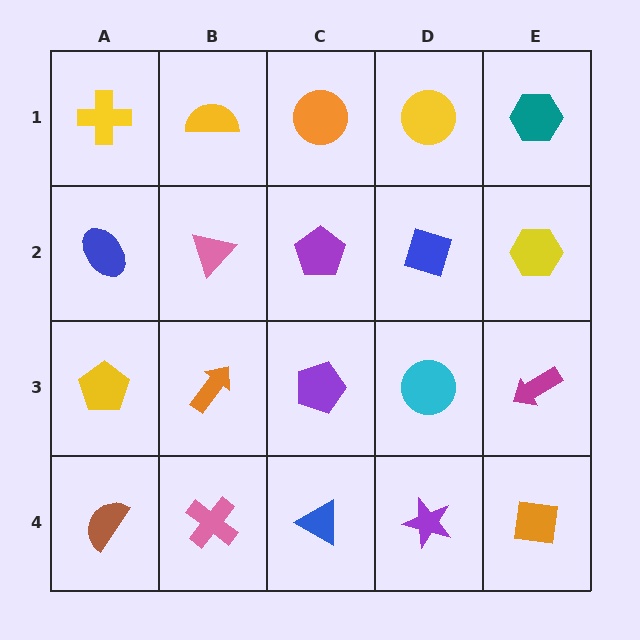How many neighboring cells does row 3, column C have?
4.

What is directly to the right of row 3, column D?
A magenta arrow.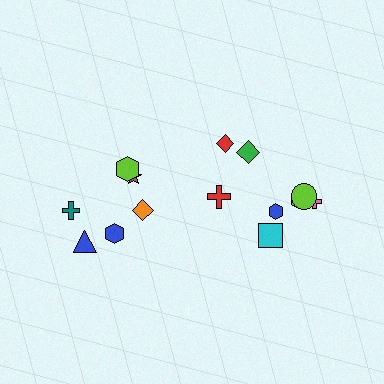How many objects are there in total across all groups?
There are 14 objects.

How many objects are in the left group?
There are 6 objects.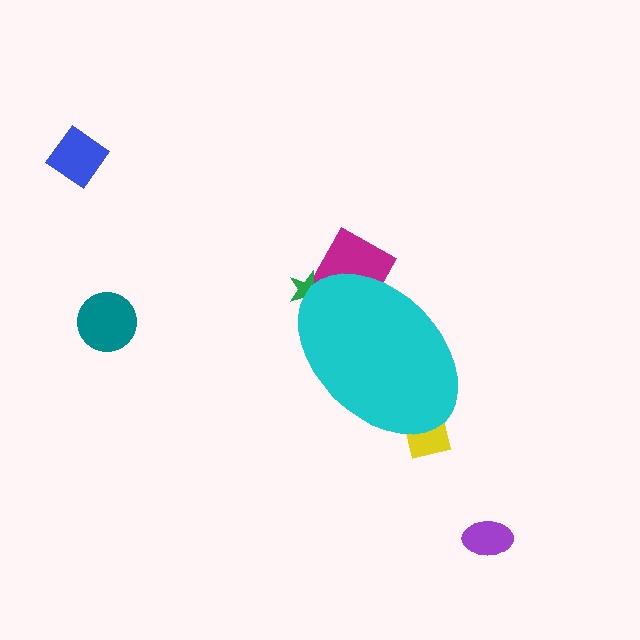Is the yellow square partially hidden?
Yes, the yellow square is partially hidden behind the cyan ellipse.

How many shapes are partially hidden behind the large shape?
3 shapes are partially hidden.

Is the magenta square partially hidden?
Yes, the magenta square is partially hidden behind the cyan ellipse.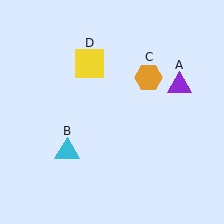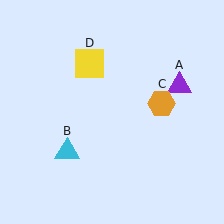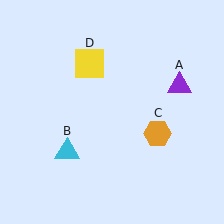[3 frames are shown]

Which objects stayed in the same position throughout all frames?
Purple triangle (object A) and cyan triangle (object B) and yellow square (object D) remained stationary.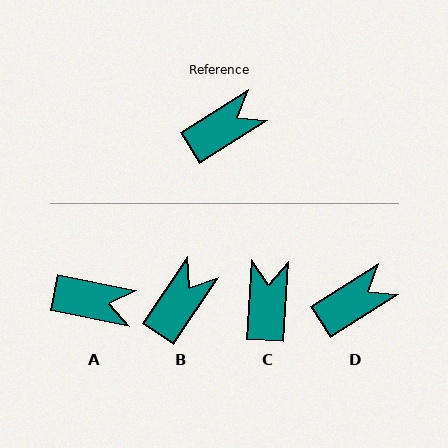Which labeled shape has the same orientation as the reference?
D.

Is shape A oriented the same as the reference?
No, it is off by about 44 degrees.